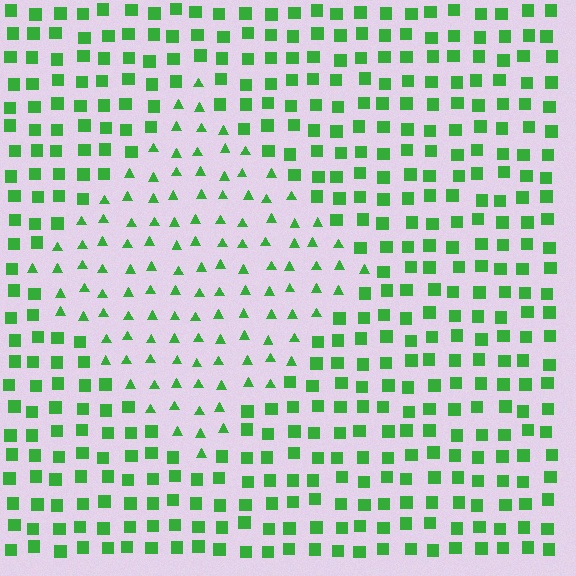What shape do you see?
I see a diamond.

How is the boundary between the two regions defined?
The boundary is defined by a change in element shape: triangles inside vs. squares outside. All elements share the same color and spacing.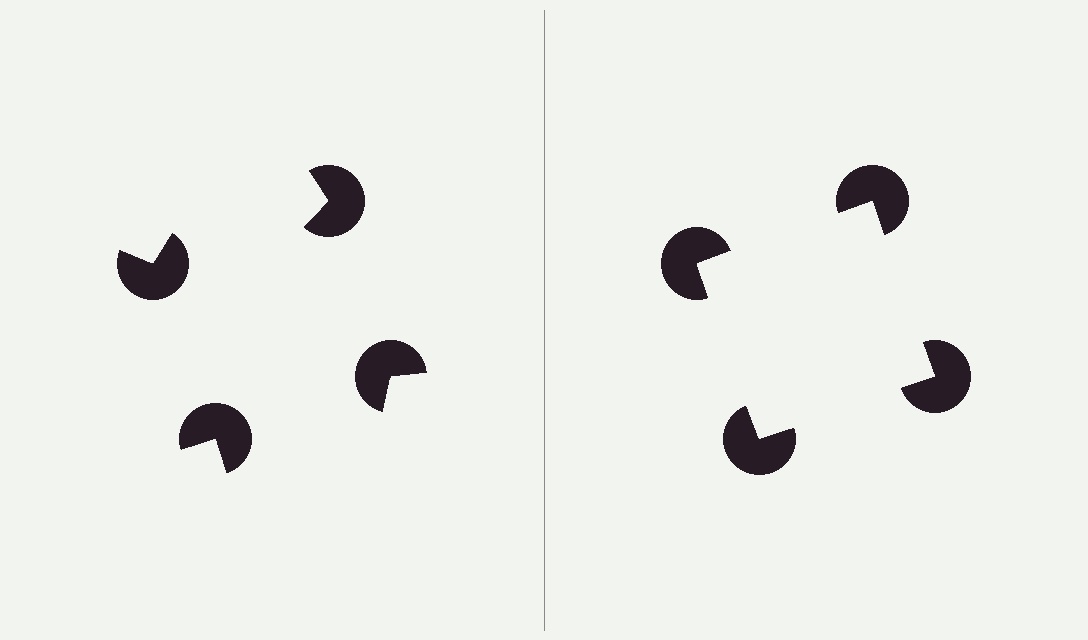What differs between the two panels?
The pac-man discs are positioned identically on both sides; only the wedge orientations differ. On the right they align to a square; on the left they are misaligned.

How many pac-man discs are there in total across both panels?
8 — 4 on each side.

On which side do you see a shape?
An illusory square appears on the right side. On the left side the wedge cuts are rotated, so no coherent shape forms.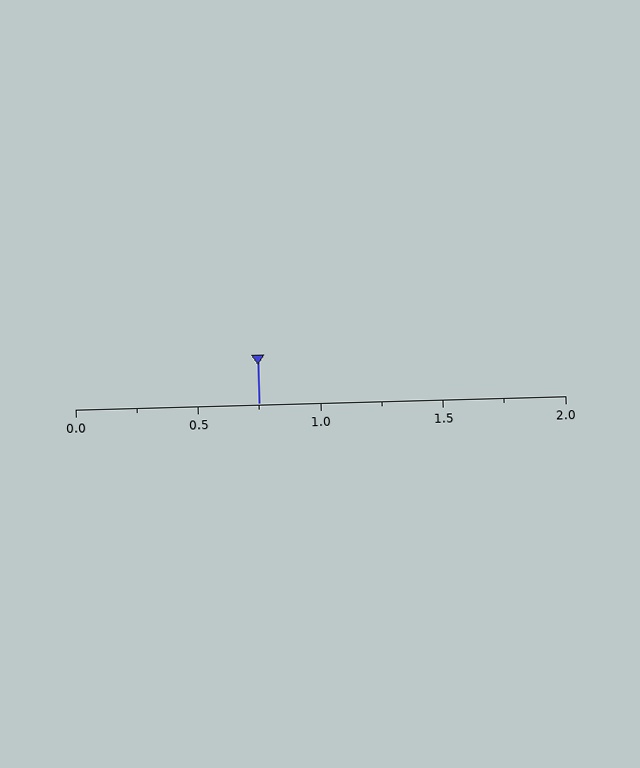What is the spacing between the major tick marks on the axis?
The major ticks are spaced 0.5 apart.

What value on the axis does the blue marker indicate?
The marker indicates approximately 0.75.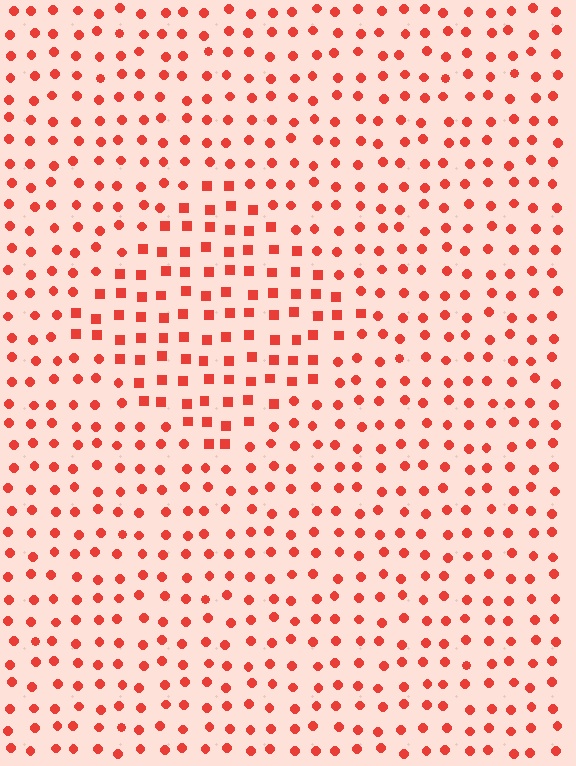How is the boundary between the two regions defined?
The boundary is defined by a change in element shape: squares inside vs. circles outside. All elements share the same color and spacing.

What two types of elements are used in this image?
The image uses squares inside the diamond region and circles outside it.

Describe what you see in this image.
The image is filled with small red elements arranged in a uniform grid. A diamond-shaped region contains squares, while the surrounding area contains circles. The boundary is defined purely by the change in element shape.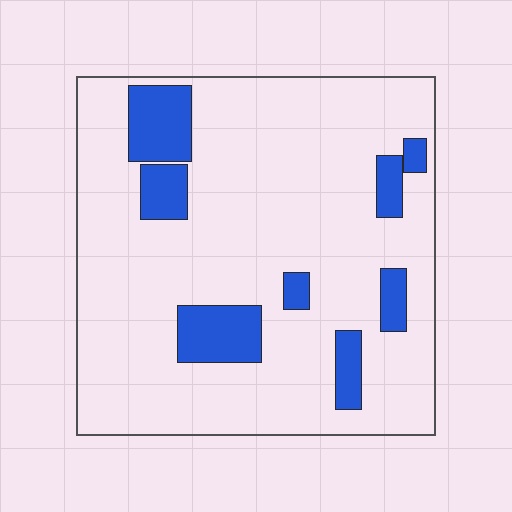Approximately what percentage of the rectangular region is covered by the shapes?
Approximately 15%.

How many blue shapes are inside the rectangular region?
8.